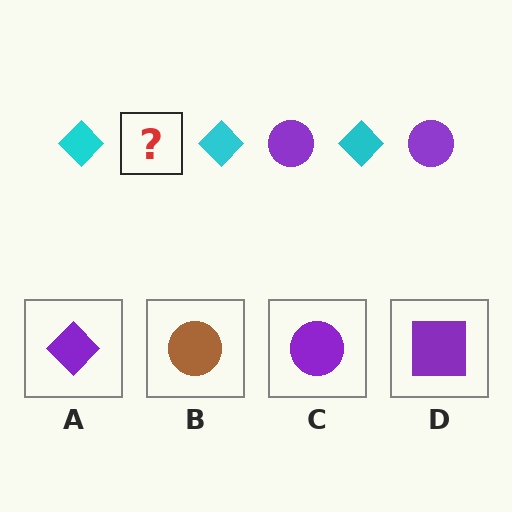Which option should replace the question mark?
Option C.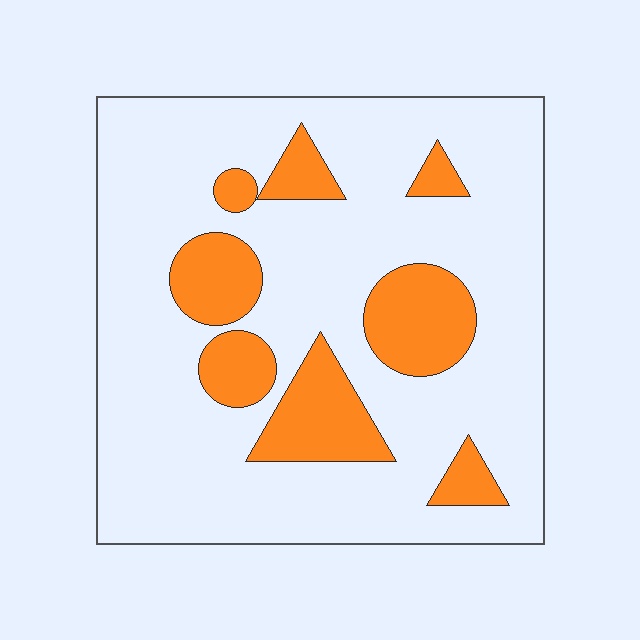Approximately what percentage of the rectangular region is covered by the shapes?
Approximately 20%.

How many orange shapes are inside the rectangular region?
8.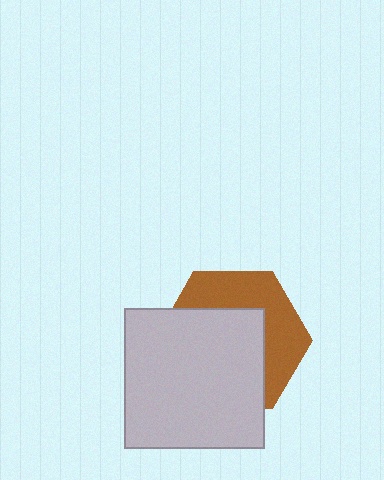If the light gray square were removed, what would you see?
You would see the complete brown hexagon.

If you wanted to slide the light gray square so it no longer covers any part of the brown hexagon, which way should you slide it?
Slide it toward the lower-left — that is the most direct way to separate the two shapes.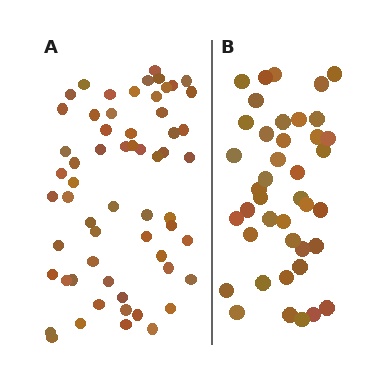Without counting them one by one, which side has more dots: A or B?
Region A (the left region) has more dots.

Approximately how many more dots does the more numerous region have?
Region A has approximately 20 more dots than region B.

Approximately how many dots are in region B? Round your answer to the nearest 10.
About 40 dots. (The exact count is 41, which rounds to 40.)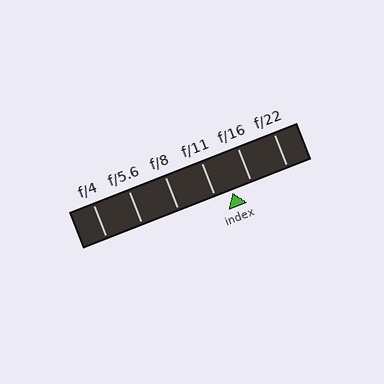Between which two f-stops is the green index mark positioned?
The index mark is between f/11 and f/16.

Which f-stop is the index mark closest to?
The index mark is closest to f/11.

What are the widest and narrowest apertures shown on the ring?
The widest aperture shown is f/4 and the narrowest is f/22.